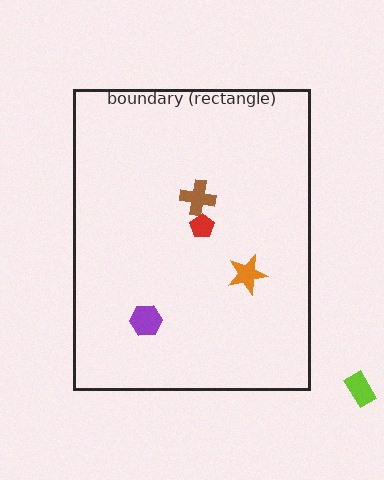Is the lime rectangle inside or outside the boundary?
Outside.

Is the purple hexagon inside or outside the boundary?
Inside.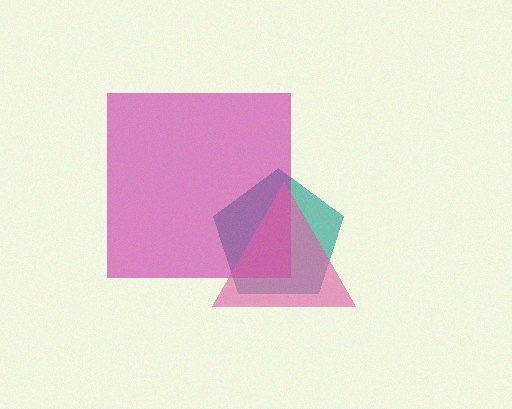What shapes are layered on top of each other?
The layered shapes are: a teal pentagon, a magenta square, a pink triangle.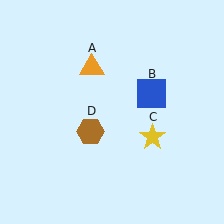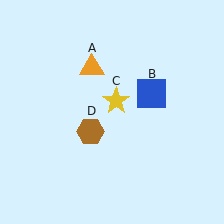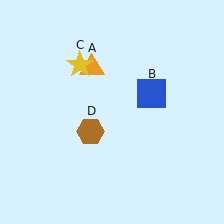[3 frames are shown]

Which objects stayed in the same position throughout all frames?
Orange triangle (object A) and blue square (object B) and brown hexagon (object D) remained stationary.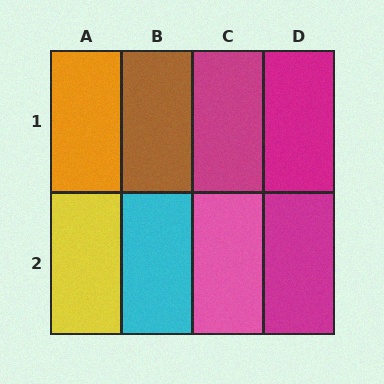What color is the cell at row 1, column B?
Brown.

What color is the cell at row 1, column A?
Orange.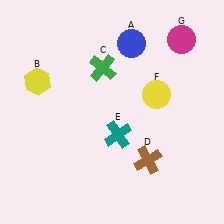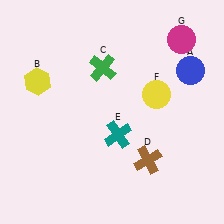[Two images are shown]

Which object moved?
The blue circle (A) moved right.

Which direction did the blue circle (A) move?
The blue circle (A) moved right.